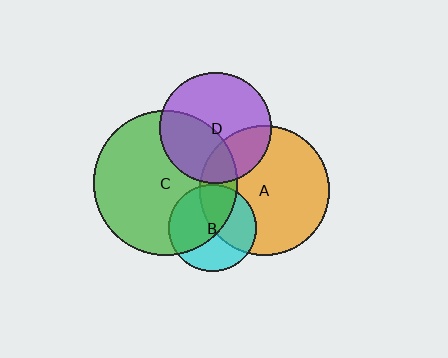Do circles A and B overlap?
Yes.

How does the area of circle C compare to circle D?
Approximately 1.7 times.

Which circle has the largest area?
Circle C (green).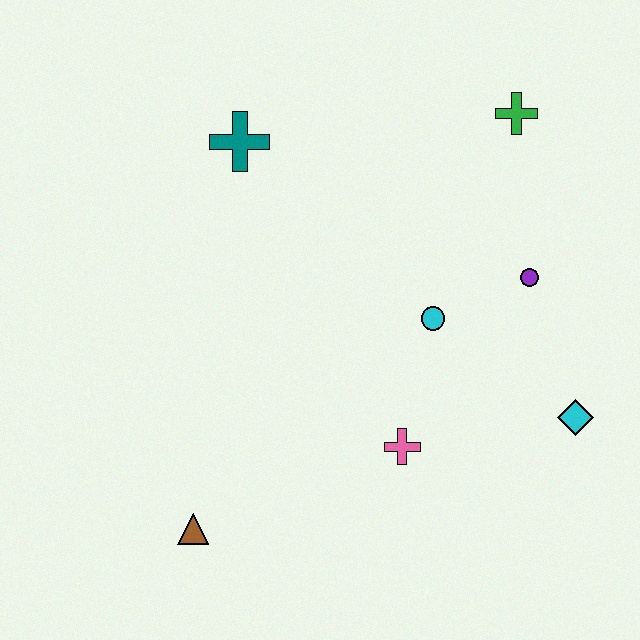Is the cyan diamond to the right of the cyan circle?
Yes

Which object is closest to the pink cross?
The cyan circle is closest to the pink cross.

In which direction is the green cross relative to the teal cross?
The green cross is to the right of the teal cross.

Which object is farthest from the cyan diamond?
The teal cross is farthest from the cyan diamond.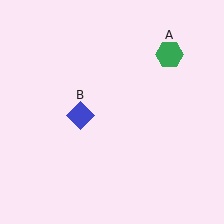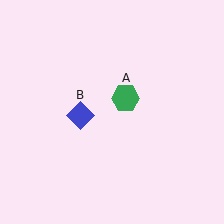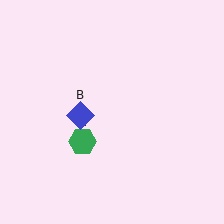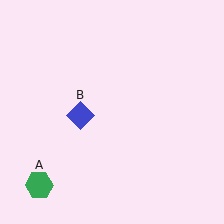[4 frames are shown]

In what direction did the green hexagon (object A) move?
The green hexagon (object A) moved down and to the left.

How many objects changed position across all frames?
1 object changed position: green hexagon (object A).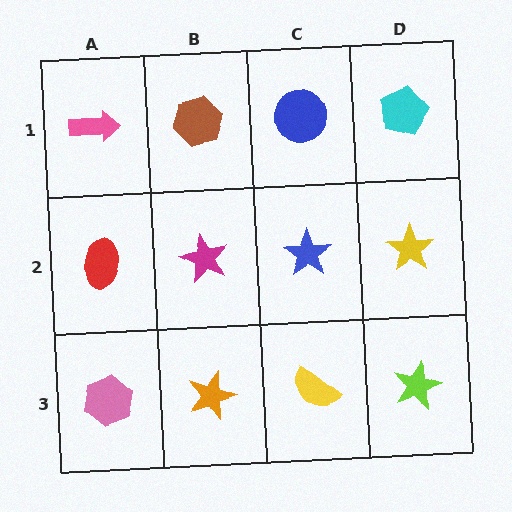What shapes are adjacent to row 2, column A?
A pink arrow (row 1, column A), a pink hexagon (row 3, column A), a magenta star (row 2, column B).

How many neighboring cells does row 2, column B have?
4.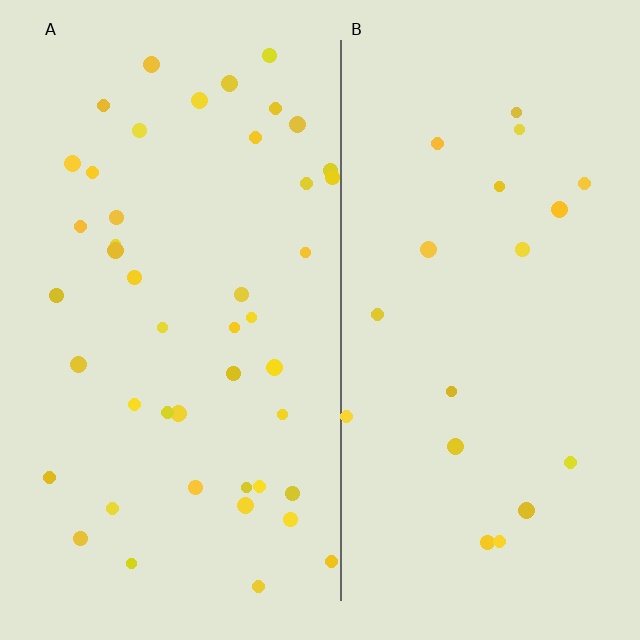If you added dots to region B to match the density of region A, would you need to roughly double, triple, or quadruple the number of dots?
Approximately double.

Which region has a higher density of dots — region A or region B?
A (the left).